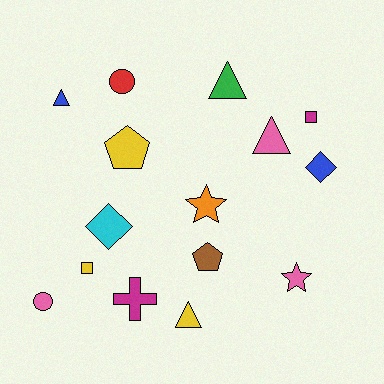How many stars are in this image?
There are 2 stars.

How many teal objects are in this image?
There are no teal objects.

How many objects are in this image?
There are 15 objects.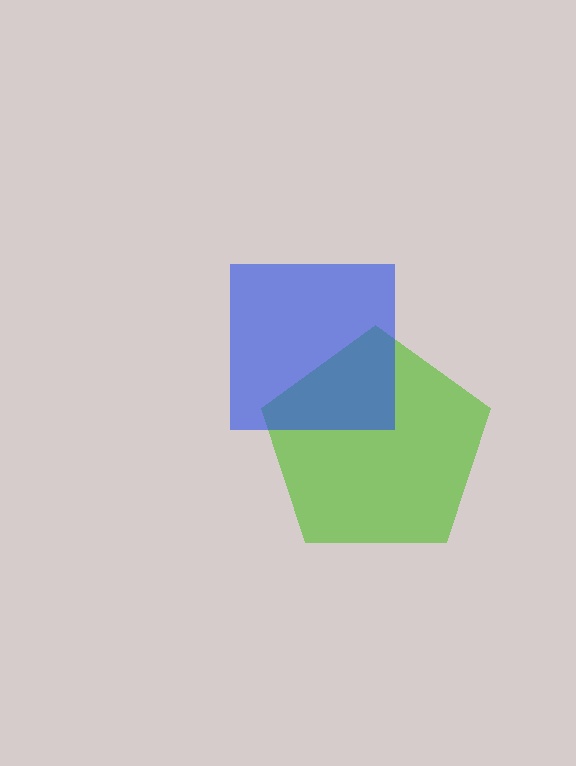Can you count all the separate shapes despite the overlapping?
Yes, there are 2 separate shapes.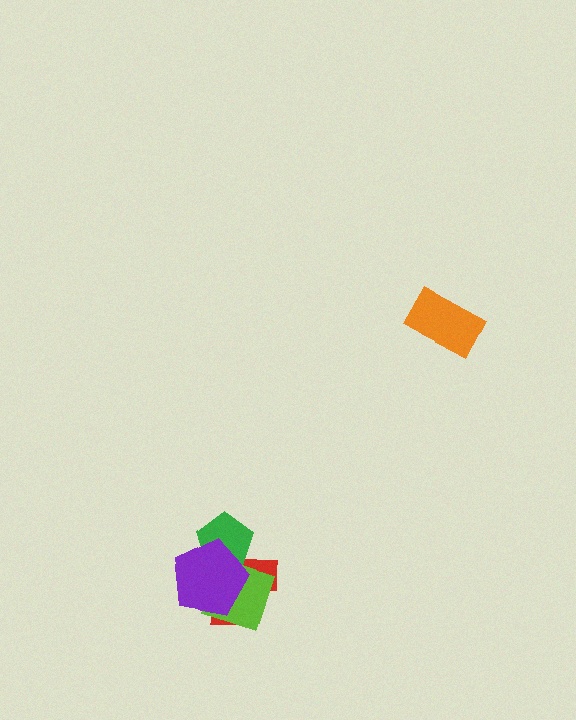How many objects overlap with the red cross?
3 objects overlap with the red cross.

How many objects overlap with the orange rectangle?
0 objects overlap with the orange rectangle.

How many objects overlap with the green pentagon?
3 objects overlap with the green pentagon.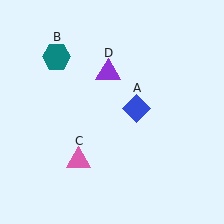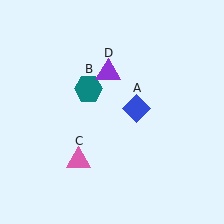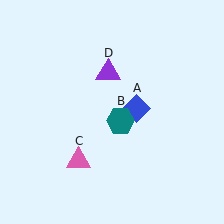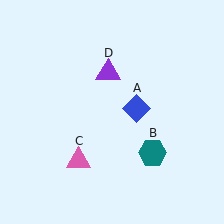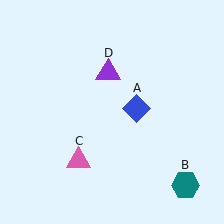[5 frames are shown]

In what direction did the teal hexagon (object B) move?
The teal hexagon (object B) moved down and to the right.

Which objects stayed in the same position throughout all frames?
Blue diamond (object A) and pink triangle (object C) and purple triangle (object D) remained stationary.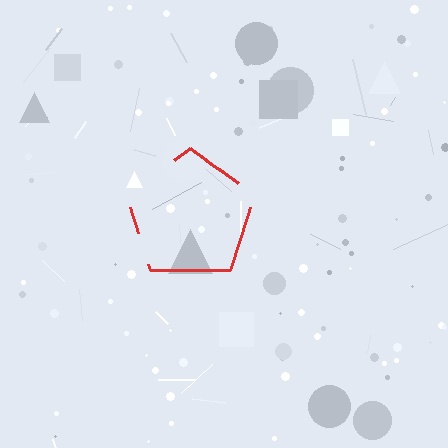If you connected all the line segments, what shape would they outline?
They would outline a pentagon.